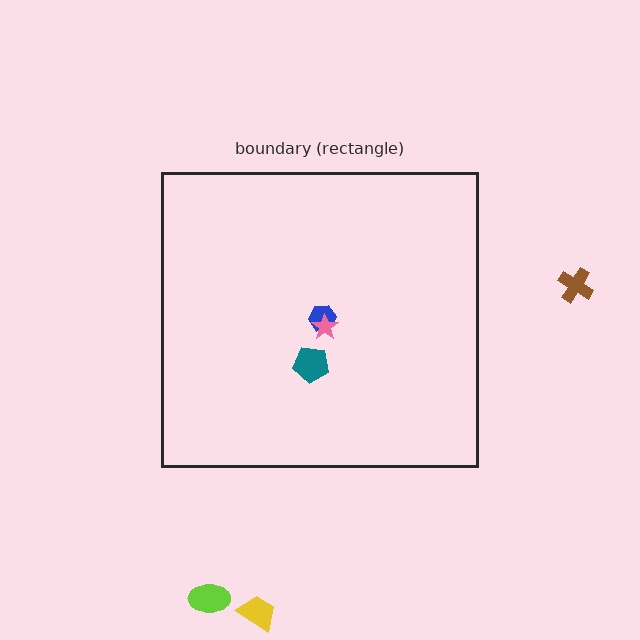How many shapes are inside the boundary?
3 inside, 3 outside.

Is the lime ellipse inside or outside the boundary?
Outside.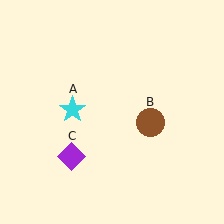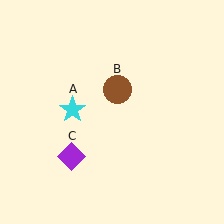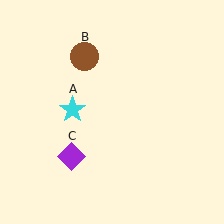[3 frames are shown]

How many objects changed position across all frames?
1 object changed position: brown circle (object B).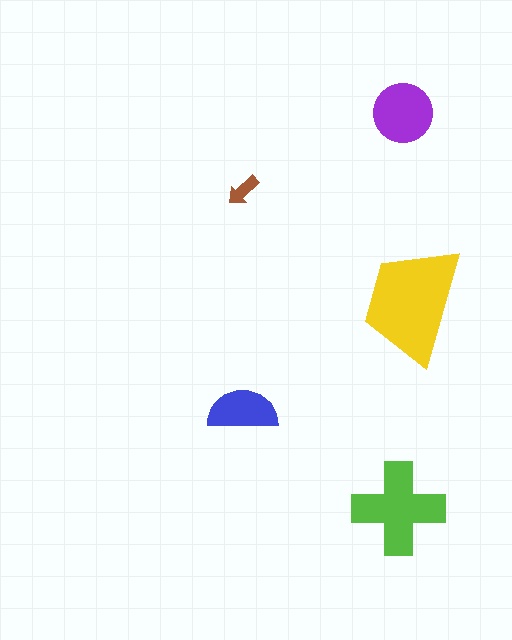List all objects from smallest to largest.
The brown arrow, the blue semicircle, the purple circle, the lime cross, the yellow trapezoid.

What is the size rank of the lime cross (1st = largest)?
2nd.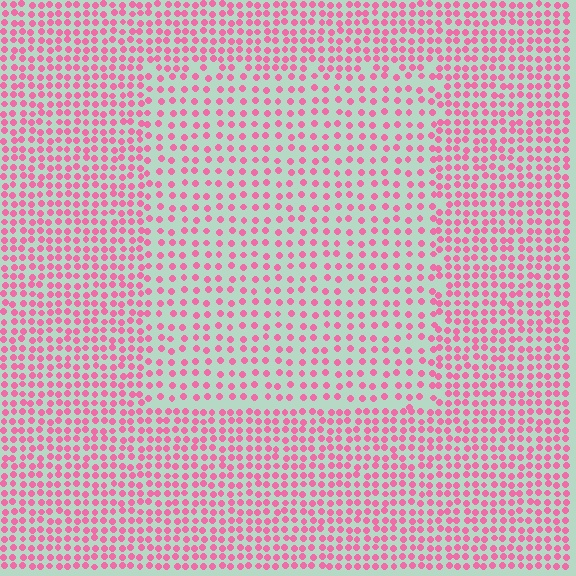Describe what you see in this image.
The image contains small pink elements arranged at two different densities. A rectangle-shaped region is visible where the elements are less densely packed than the surrounding area.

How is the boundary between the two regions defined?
The boundary is defined by a change in element density (approximately 1.7x ratio). All elements are the same color, size, and shape.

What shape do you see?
I see a rectangle.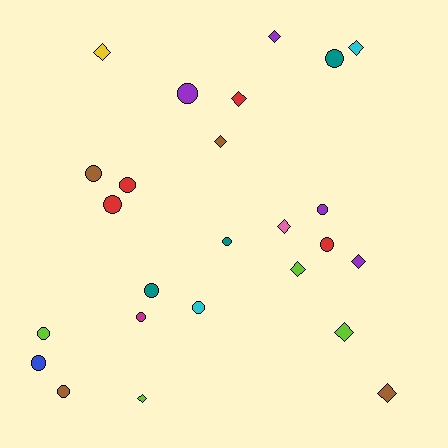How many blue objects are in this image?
There is 1 blue object.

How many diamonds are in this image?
There are 11 diamonds.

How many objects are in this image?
There are 25 objects.